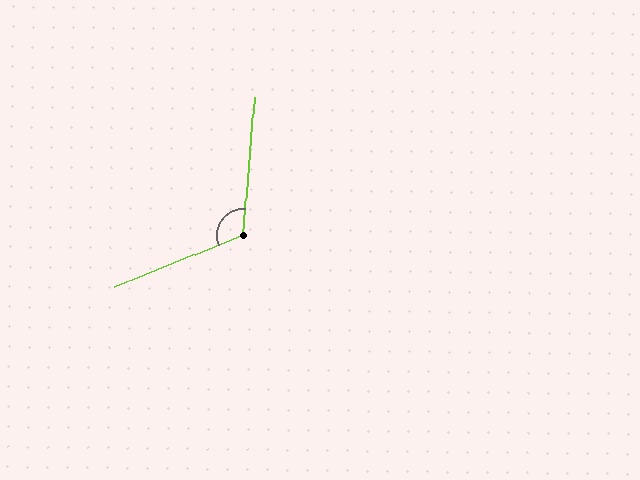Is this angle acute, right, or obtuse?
It is obtuse.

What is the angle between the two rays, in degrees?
Approximately 117 degrees.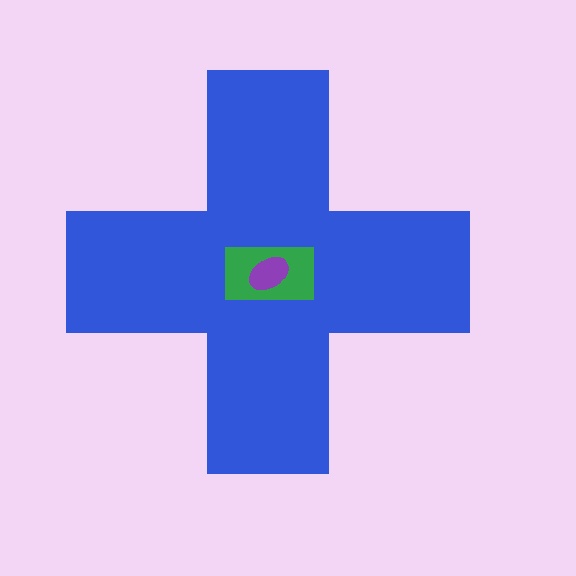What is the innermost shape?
The purple ellipse.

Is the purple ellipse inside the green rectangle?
Yes.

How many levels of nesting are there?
3.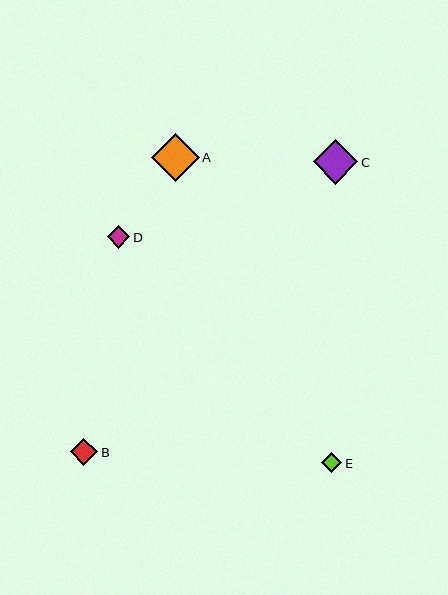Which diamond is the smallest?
Diamond E is the smallest with a size of approximately 20 pixels.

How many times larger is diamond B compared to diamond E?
Diamond B is approximately 1.3 times the size of diamond E.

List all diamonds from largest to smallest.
From largest to smallest: A, C, B, D, E.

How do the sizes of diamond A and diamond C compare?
Diamond A and diamond C are approximately the same size.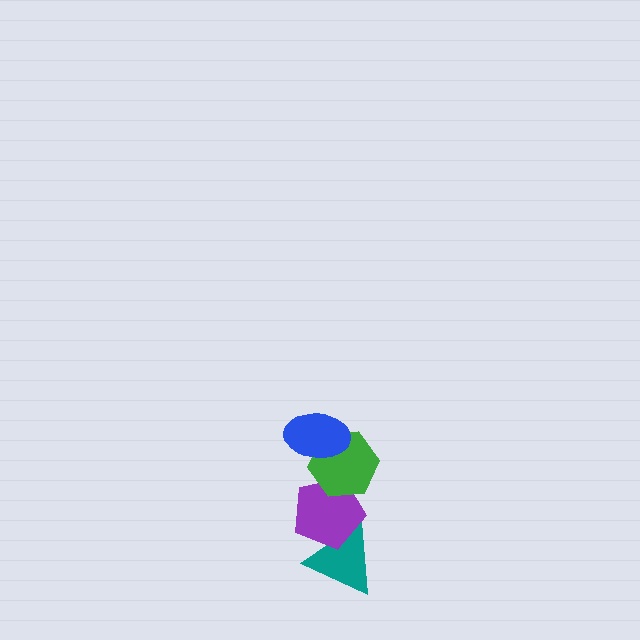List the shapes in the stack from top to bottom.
From top to bottom: the blue ellipse, the green hexagon, the purple pentagon, the teal triangle.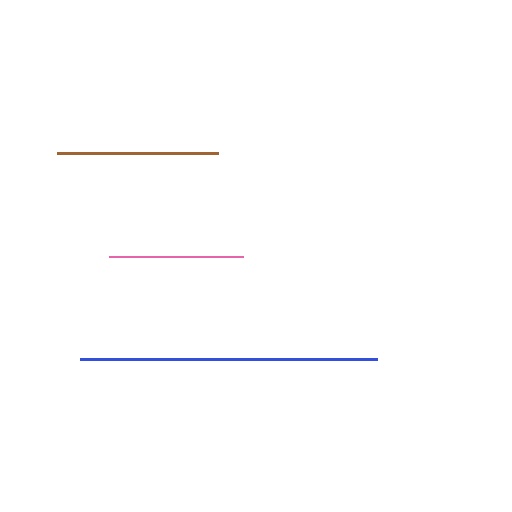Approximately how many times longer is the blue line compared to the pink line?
The blue line is approximately 2.2 times the length of the pink line.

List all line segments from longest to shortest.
From longest to shortest: blue, brown, pink.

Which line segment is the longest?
The blue line is the longest at approximately 297 pixels.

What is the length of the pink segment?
The pink segment is approximately 135 pixels long.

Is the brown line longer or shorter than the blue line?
The blue line is longer than the brown line.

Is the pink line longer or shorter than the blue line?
The blue line is longer than the pink line.